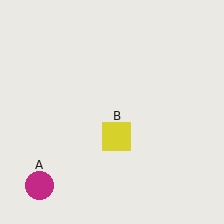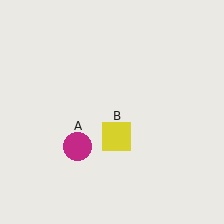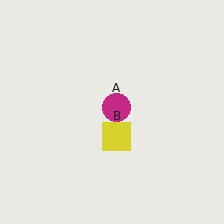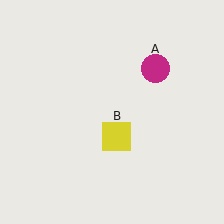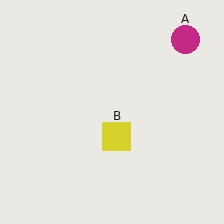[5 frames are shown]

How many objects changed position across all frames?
1 object changed position: magenta circle (object A).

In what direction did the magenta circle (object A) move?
The magenta circle (object A) moved up and to the right.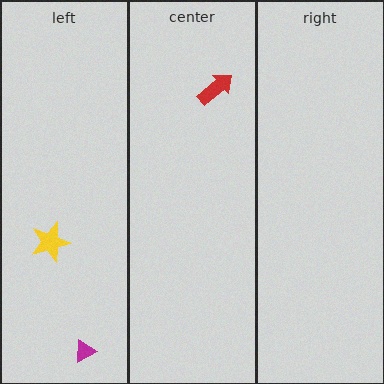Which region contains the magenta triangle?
The left region.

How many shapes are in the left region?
2.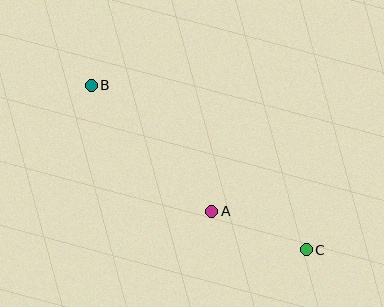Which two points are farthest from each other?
Points B and C are farthest from each other.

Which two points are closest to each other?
Points A and C are closest to each other.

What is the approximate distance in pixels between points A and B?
The distance between A and B is approximately 174 pixels.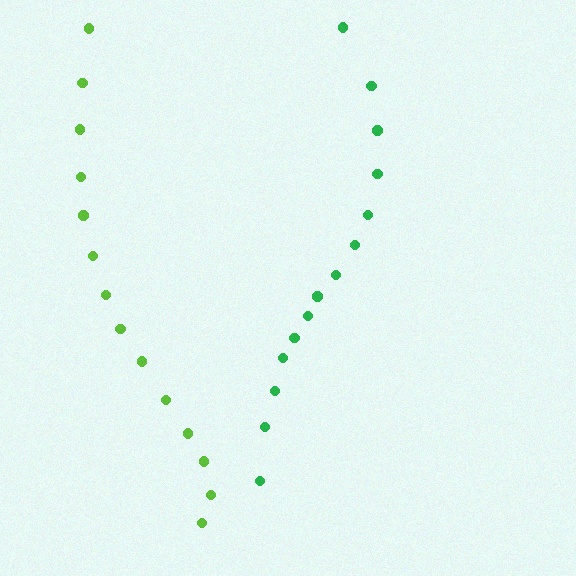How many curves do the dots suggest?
There are 2 distinct paths.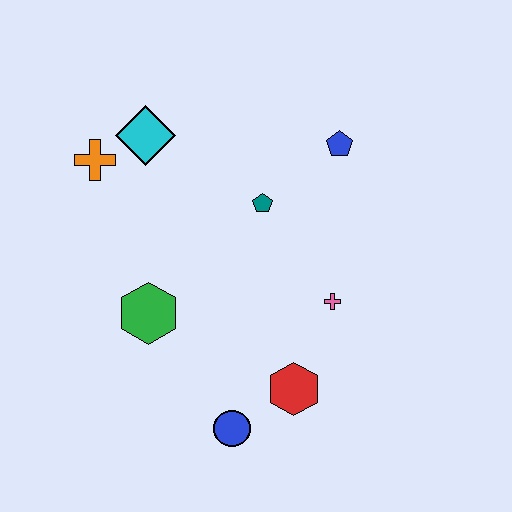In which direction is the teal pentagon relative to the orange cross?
The teal pentagon is to the right of the orange cross.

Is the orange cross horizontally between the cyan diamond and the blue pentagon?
No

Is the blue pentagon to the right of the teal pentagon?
Yes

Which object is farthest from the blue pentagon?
The blue circle is farthest from the blue pentagon.